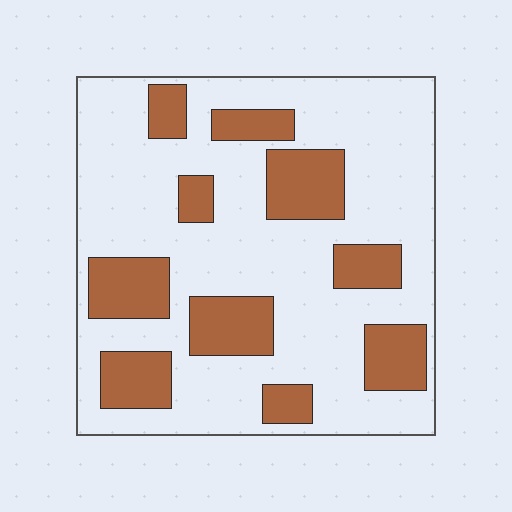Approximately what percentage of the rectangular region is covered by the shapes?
Approximately 30%.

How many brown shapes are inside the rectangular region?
10.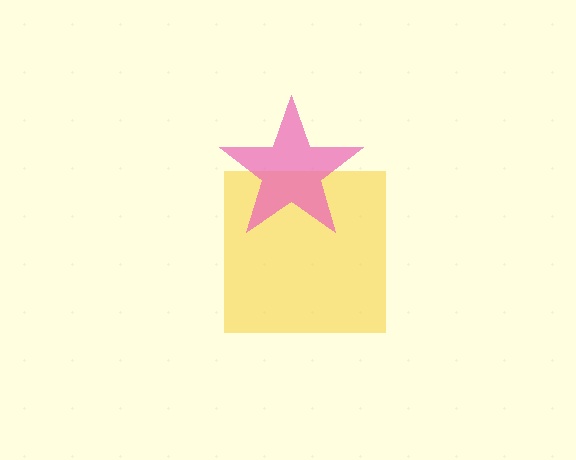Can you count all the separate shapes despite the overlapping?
Yes, there are 2 separate shapes.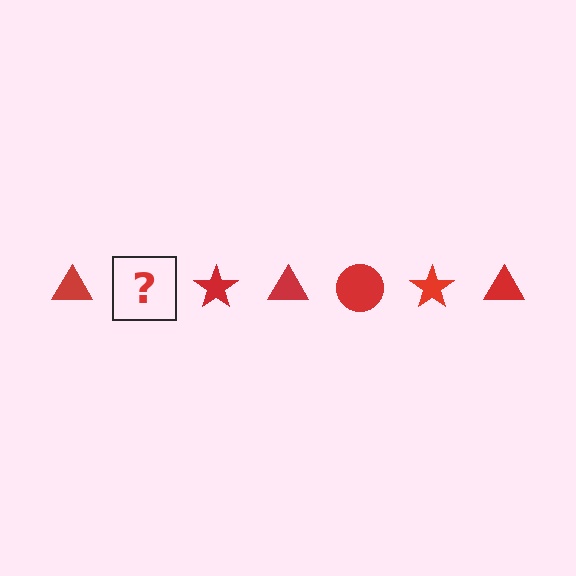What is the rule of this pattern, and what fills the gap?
The rule is that the pattern cycles through triangle, circle, star shapes in red. The gap should be filled with a red circle.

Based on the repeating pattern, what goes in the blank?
The blank should be a red circle.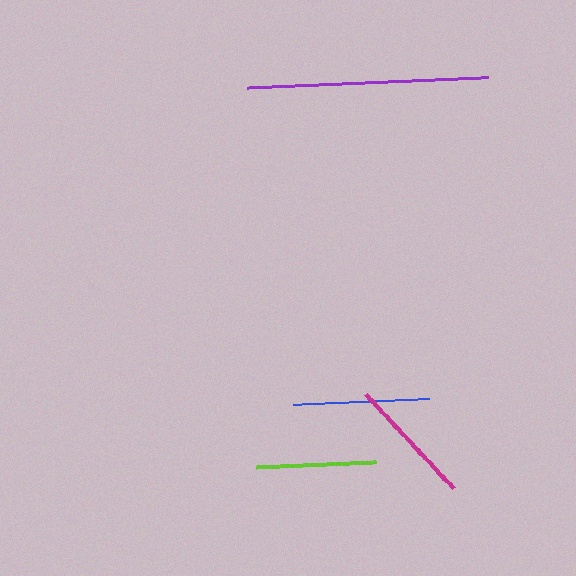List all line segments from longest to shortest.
From longest to shortest: purple, blue, magenta, lime.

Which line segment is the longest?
The purple line is the longest at approximately 241 pixels.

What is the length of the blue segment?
The blue segment is approximately 136 pixels long.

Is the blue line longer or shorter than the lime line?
The blue line is longer than the lime line.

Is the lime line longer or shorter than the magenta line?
The magenta line is longer than the lime line.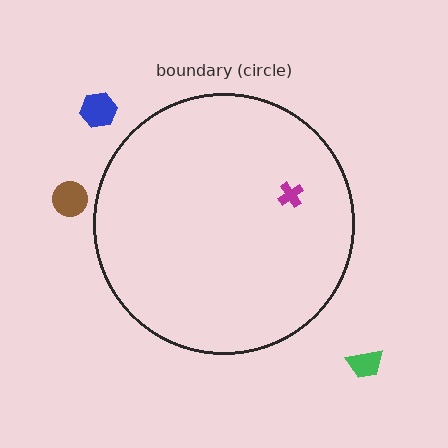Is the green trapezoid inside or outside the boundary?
Outside.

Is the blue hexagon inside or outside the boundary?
Outside.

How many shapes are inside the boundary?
1 inside, 3 outside.